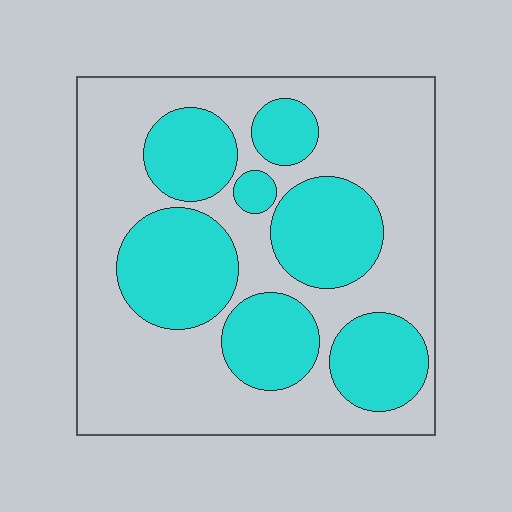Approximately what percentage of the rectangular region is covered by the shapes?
Approximately 40%.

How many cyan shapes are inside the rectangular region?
7.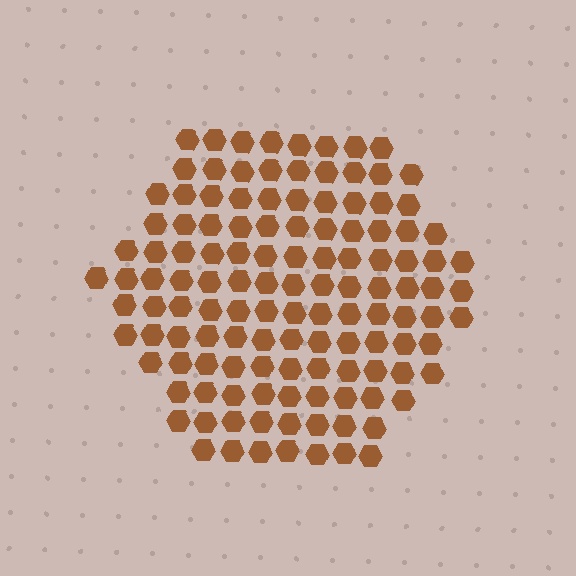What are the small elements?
The small elements are hexagons.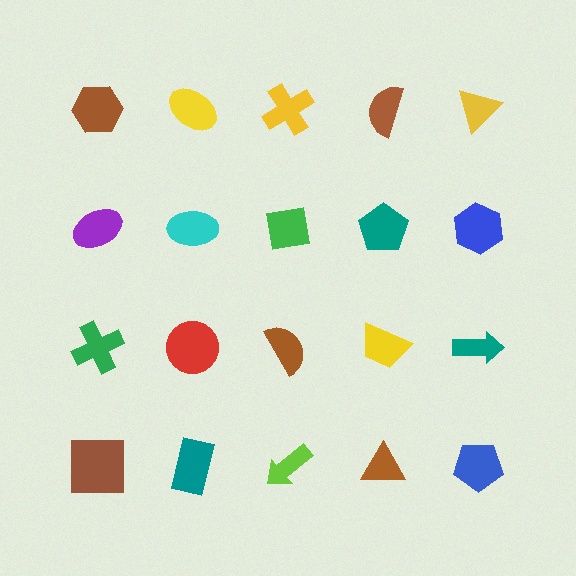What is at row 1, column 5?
A yellow triangle.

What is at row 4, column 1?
A brown square.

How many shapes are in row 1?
5 shapes.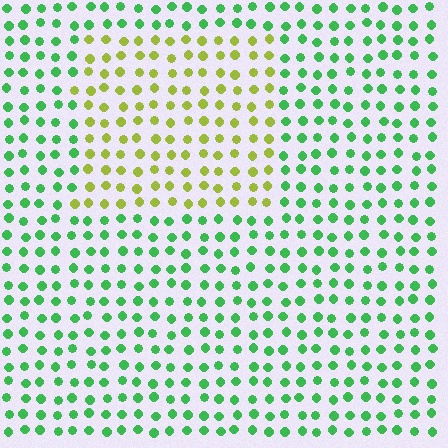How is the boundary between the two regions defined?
The boundary is defined purely by a slight shift in hue (about 55 degrees). Spacing, size, and orientation are identical on both sides.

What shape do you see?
I see a rectangle.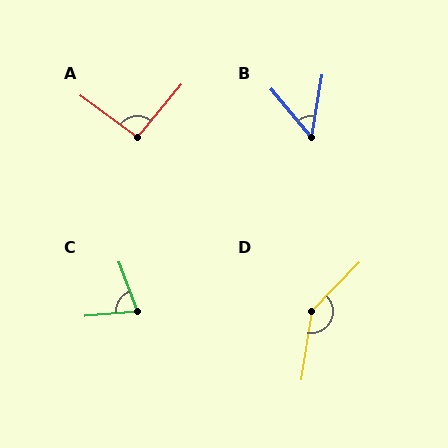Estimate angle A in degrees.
Approximately 93 degrees.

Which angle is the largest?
D, at approximately 145 degrees.